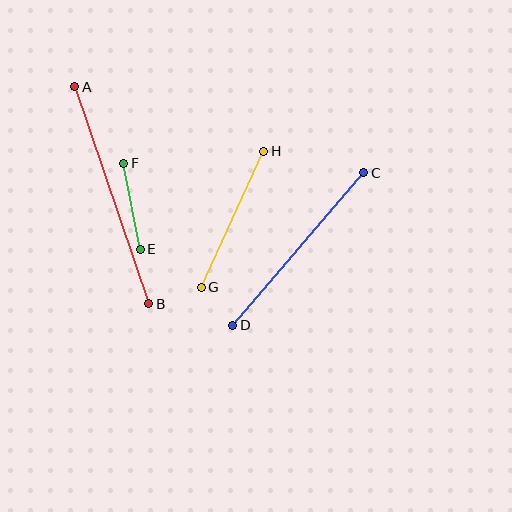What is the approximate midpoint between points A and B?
The midpoint is at approximately (112, 195) pixels.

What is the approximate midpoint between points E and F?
The midpoint is at approximately (132, 206) pixels.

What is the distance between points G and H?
The distance is approximately 150 pixels.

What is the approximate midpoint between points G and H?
The midpoint is at approximately (233, 219) pixels.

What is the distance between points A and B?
The distance is approximately 229 pixels.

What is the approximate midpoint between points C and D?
The midpoint is at approximately (298, 249) pixels.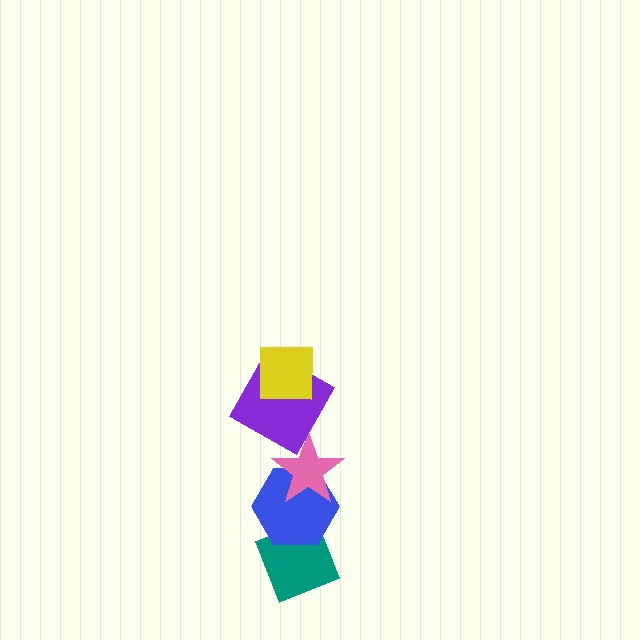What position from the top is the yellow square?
The yellow square is 1st from the top.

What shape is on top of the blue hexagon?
The pink star is on top of the blue hexagon.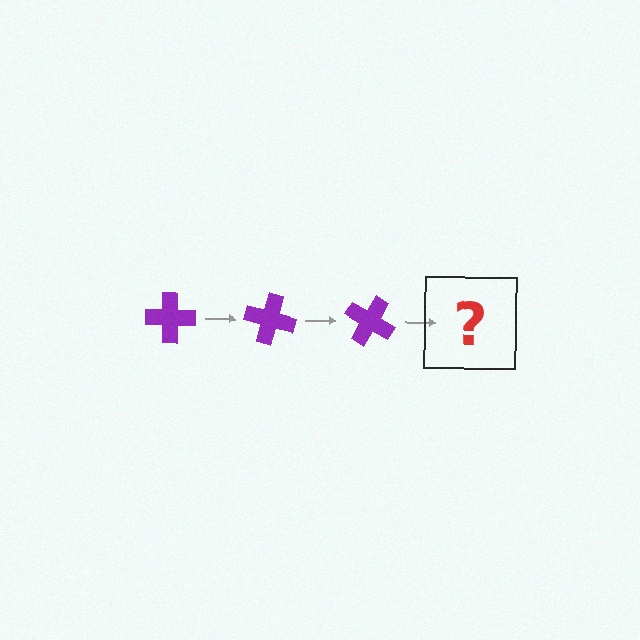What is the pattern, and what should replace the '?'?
The pattern is that the cross rotates 15 degrees each step. The '?' should be a purple cross rotated 45 degrees.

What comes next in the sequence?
The next element should be a purple cross rotated 45 degrees.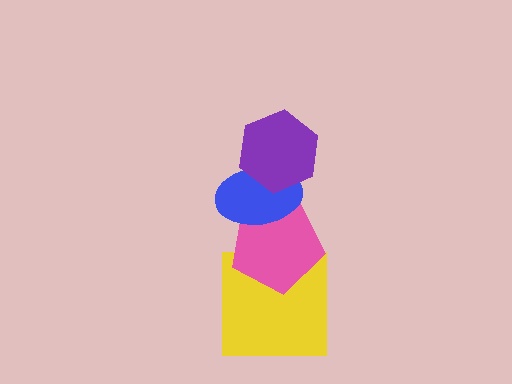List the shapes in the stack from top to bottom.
From top to bottom: the purple hexagon, the blue ellipse, the pink pentagon, the yellow square.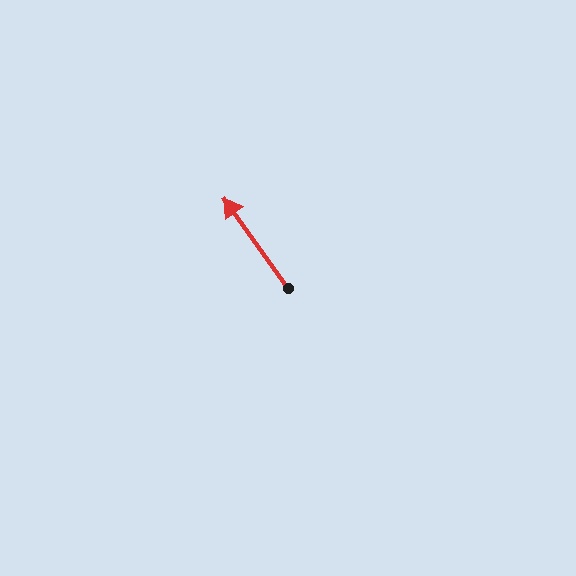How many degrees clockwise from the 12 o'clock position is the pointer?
Approximately 324 degrees.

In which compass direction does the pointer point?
Northwest.